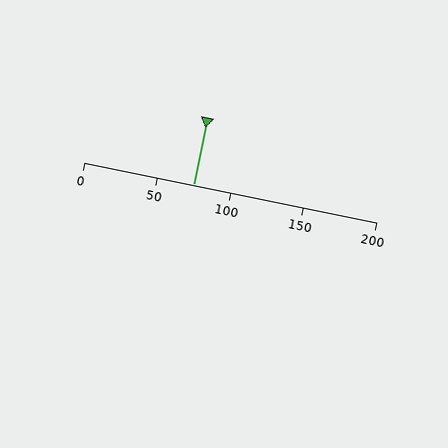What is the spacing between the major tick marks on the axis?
The major ticks are spaced 50 apart.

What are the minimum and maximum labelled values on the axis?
The axis runs from 0 to 200.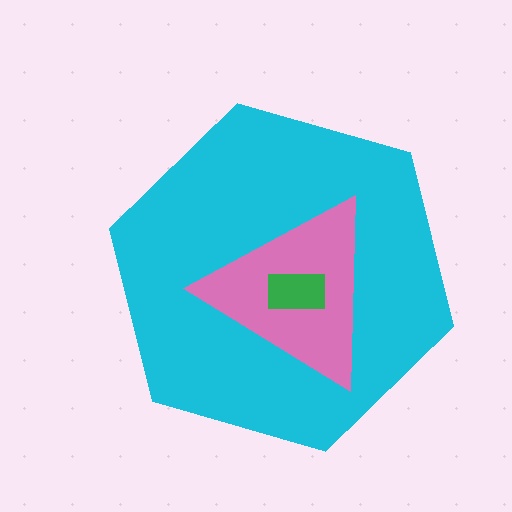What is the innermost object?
The green rectangle.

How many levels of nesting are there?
3.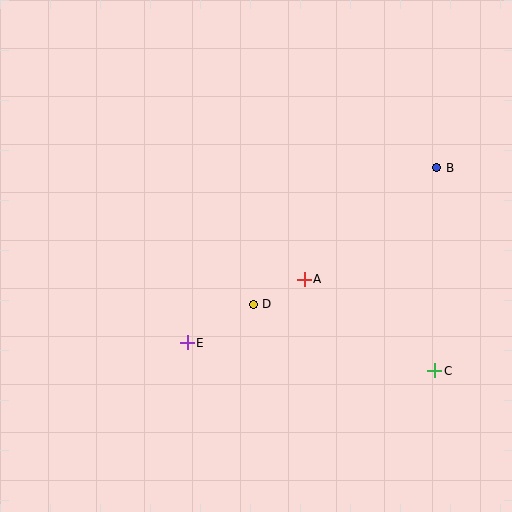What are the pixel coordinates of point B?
Point B is at (437, 168).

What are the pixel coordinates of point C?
Point C is at (435, 371).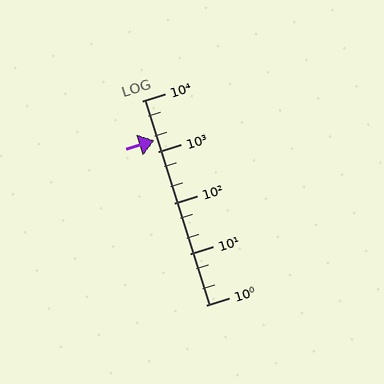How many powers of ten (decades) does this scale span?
The scale spans 4 decades, from 1 to 10000.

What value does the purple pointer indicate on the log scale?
The pointer indicates approximately 1700.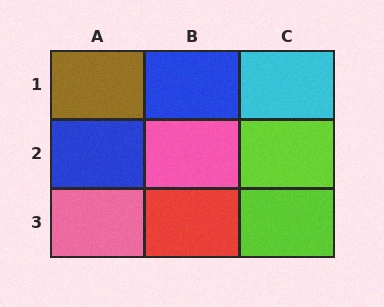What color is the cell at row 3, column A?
Pink.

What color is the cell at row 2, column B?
Pink.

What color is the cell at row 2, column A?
Blue.